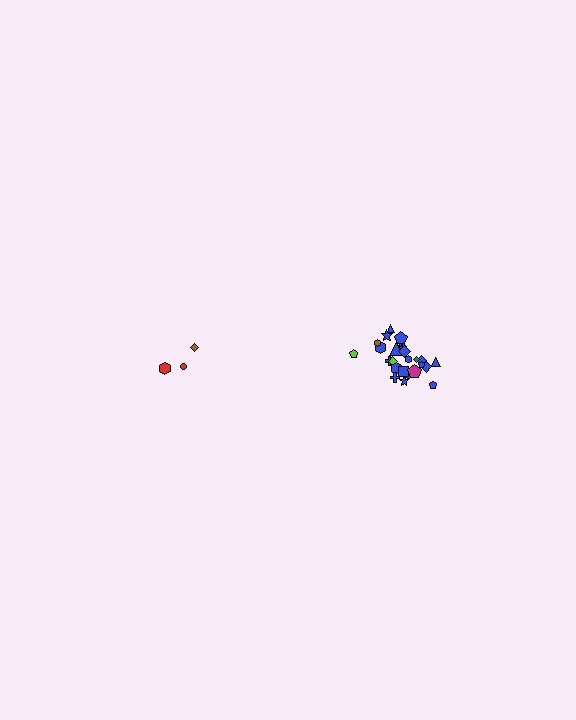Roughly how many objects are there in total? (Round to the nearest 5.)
Roughly 30 objects in total.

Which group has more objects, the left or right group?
The right group.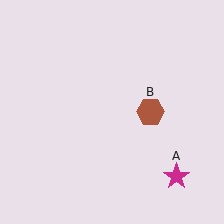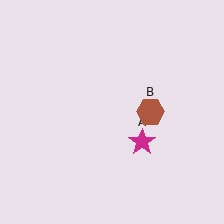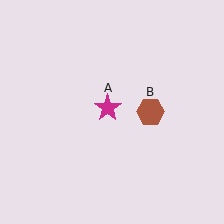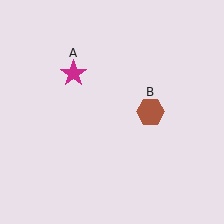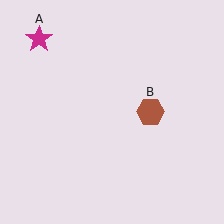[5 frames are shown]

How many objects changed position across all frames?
1 object changed position: magenta star (object A).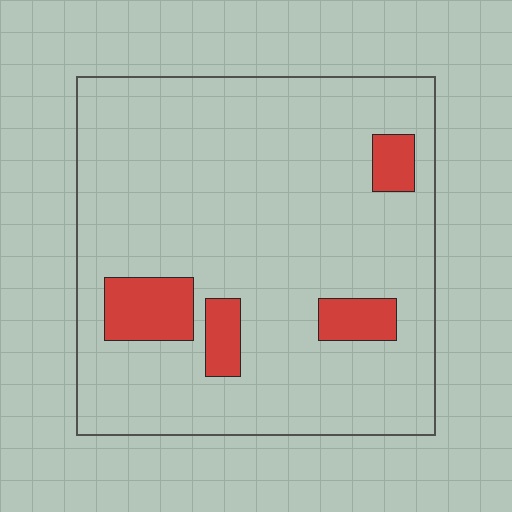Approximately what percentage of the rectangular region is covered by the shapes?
Approximately 10%.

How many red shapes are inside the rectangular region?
4.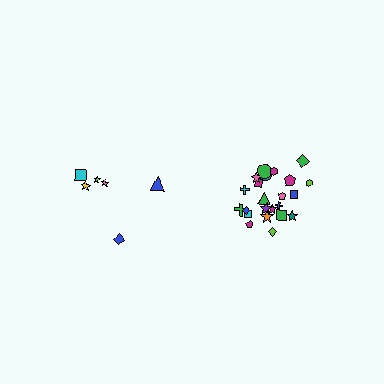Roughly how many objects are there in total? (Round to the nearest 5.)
Roughly 30 objects in total.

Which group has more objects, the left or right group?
The right group.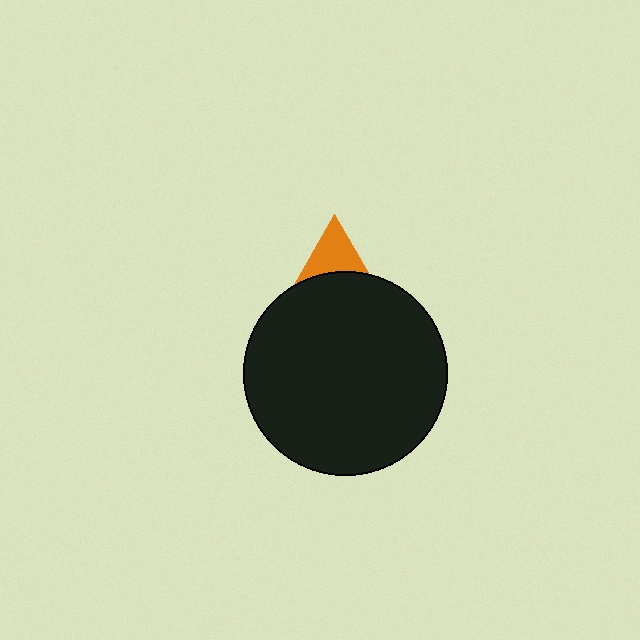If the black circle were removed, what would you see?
You would see the complete orange triangle.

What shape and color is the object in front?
The object in front is a black circle.